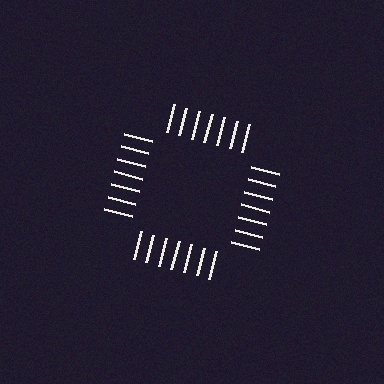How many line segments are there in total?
28 — 7 along each of the 4 edges.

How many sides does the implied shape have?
4 sides — the line-ends trace a square.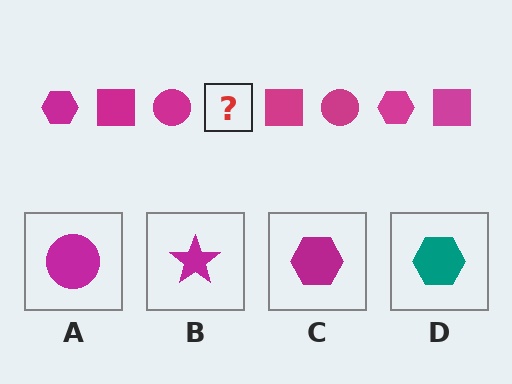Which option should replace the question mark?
Option C.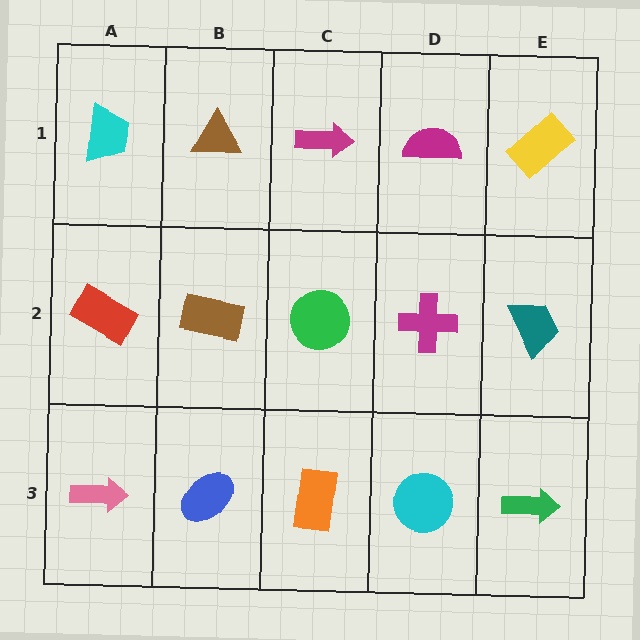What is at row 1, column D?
A magenta semicircle.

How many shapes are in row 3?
5 shapes.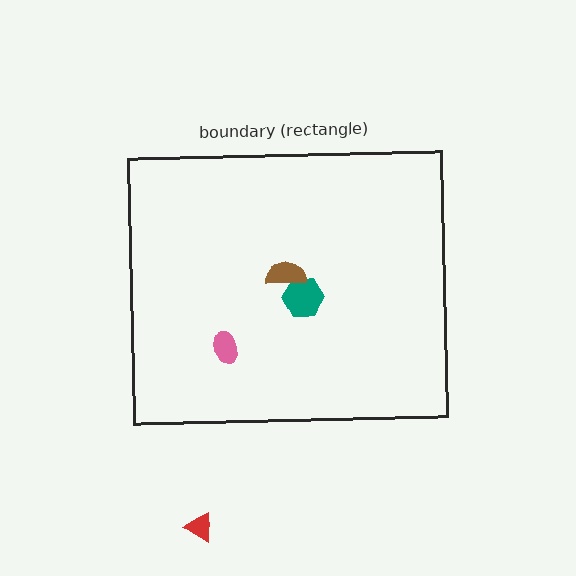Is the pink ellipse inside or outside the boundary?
Inside.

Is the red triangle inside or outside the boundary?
Outside.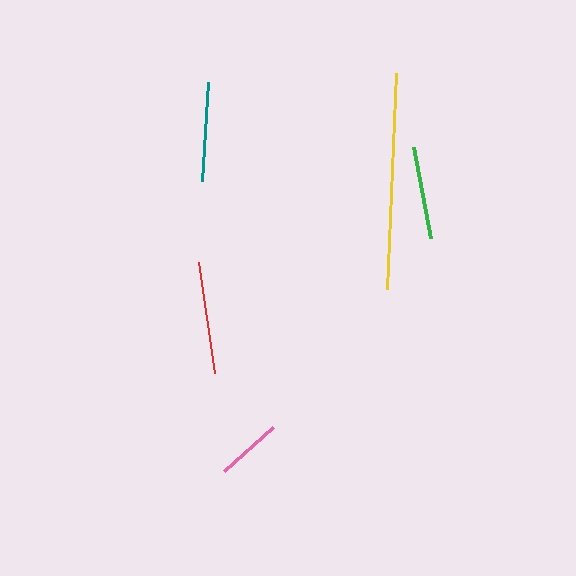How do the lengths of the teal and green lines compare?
The teal and green lines are approximately the same length.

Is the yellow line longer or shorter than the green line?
The yellow line is longer than the green line.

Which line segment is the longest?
The yellow line is the longest at approximately 216 pixels.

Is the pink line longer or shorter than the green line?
The green line is longer than the pink line.